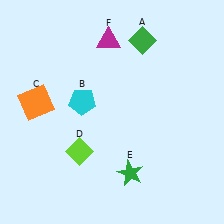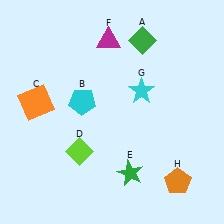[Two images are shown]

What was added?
A cyan star (G), an orange pentagon (H) were added in Image 2.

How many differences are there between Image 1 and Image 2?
There are 2 differences between the two images.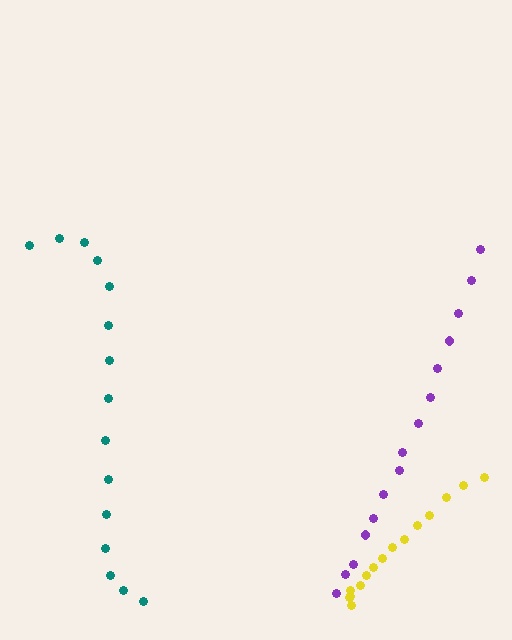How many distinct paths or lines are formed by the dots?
There are 3 distinct paths.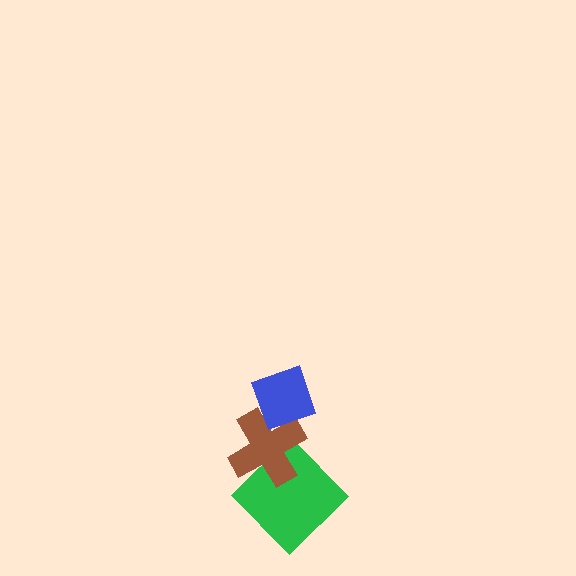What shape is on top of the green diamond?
The brown cross is on top of the green diamond.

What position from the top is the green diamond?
The green diamond is 3rd from the top.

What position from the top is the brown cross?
The brown cross is 2nd from the top.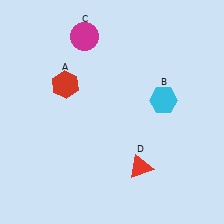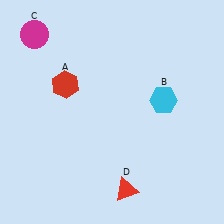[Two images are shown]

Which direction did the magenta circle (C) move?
The magenta circle (C) moved left.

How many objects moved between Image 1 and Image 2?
2 objects moved between the two images.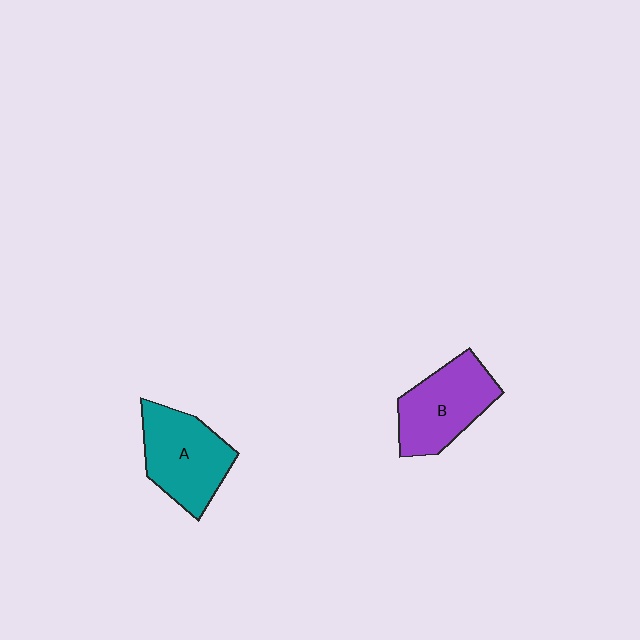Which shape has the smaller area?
Shape B (purple).